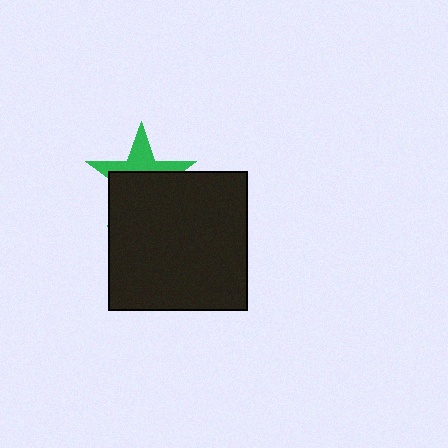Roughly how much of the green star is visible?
A small part of it is visible (roughly 40%).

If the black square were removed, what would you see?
You would see the complete green star.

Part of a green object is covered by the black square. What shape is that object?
It is a star.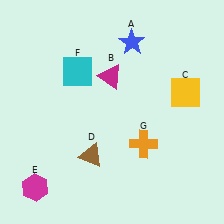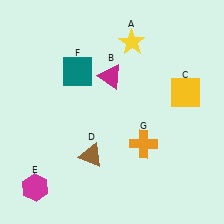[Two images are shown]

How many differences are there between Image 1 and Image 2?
There are 2 differences between the two images.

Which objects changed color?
A changed from blue to yellow. F changed from cyan to teal.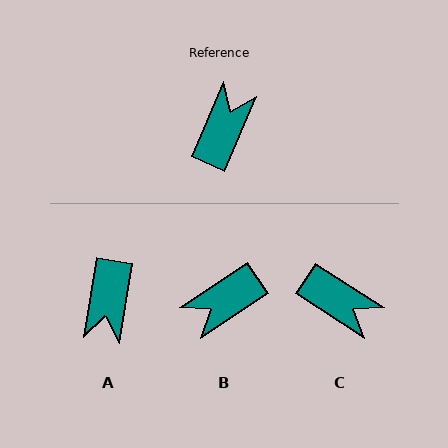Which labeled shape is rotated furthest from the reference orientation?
A, about 166 degrees away.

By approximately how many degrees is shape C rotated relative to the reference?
Approximately 100 degrees clockwise.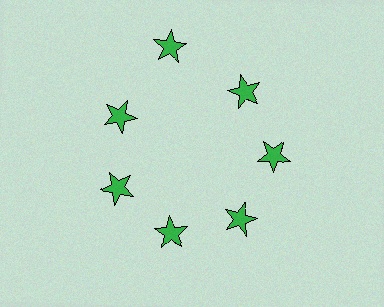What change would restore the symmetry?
The symmetry would be restored by moving it inward, back onto the ring so that all 7 stars sit at equal angles and equal distance from the center.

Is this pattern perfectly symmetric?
No. The 7 green stars are arranged in a ring, but one element near the 12 o'clock position is pushed outward from the center, breaking the 7-fold rotational symmetry.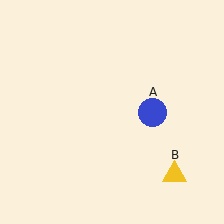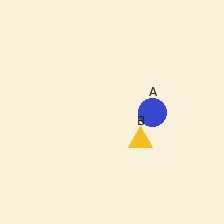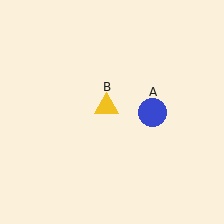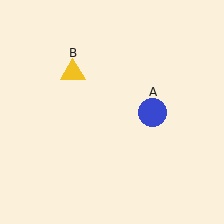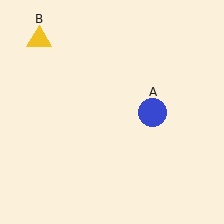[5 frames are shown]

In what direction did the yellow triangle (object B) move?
The yellow triangle (object B) moved up and to the left.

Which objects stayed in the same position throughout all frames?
Blue circle (object A) remained stationary.